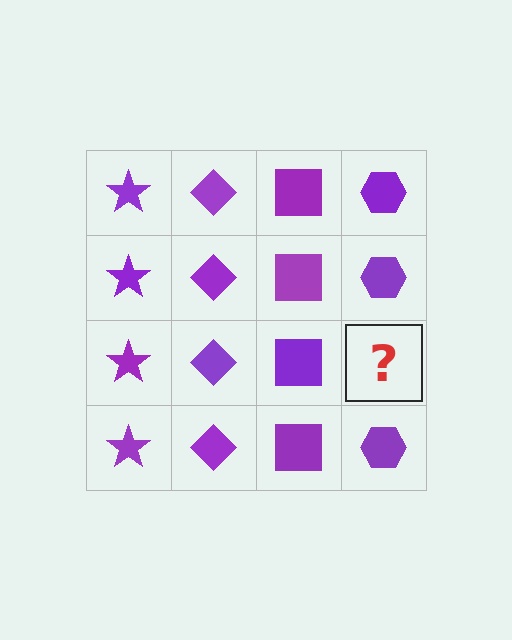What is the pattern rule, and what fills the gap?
The rule is that each column has a consistent shape. The gap should be filled with a purple hexagon.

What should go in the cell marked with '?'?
The missing cell should contain a purple hexagon.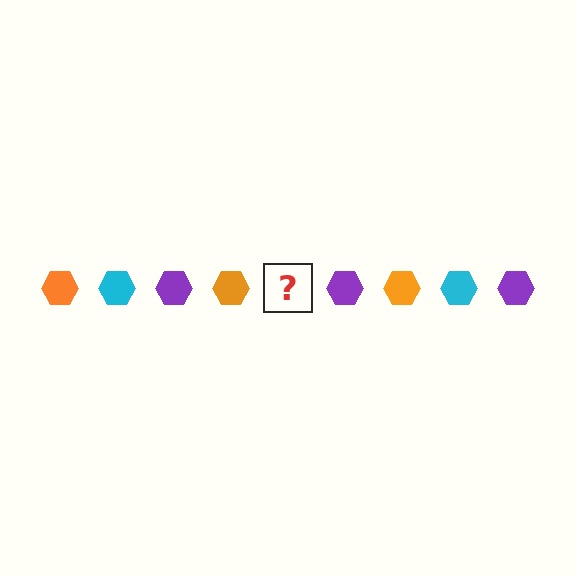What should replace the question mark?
The question mark should be replaced with a cyan hexagon.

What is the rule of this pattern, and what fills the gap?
The rule is that the pattern cycles through orange, cyan, purple hexagons. The gap should be filled with a cyan hexagon.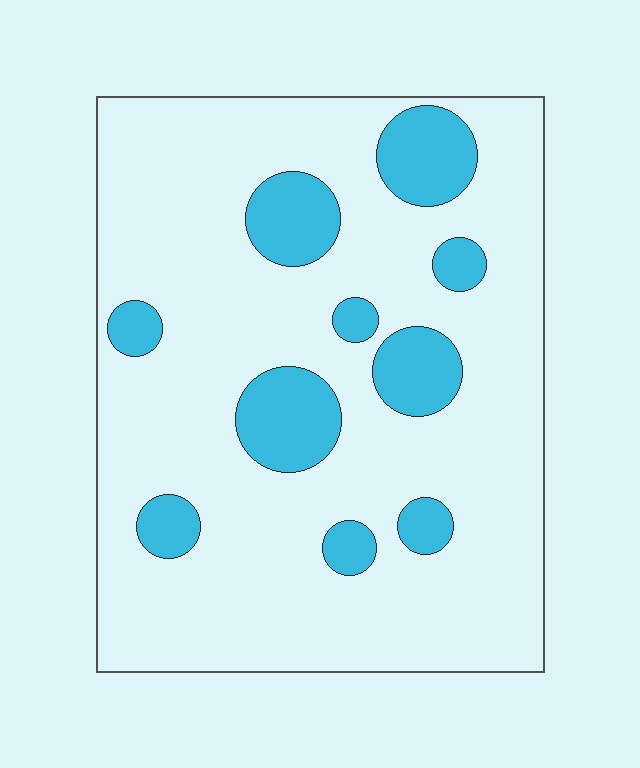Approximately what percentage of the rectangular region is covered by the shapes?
Approximately 20%.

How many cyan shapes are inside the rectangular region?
10.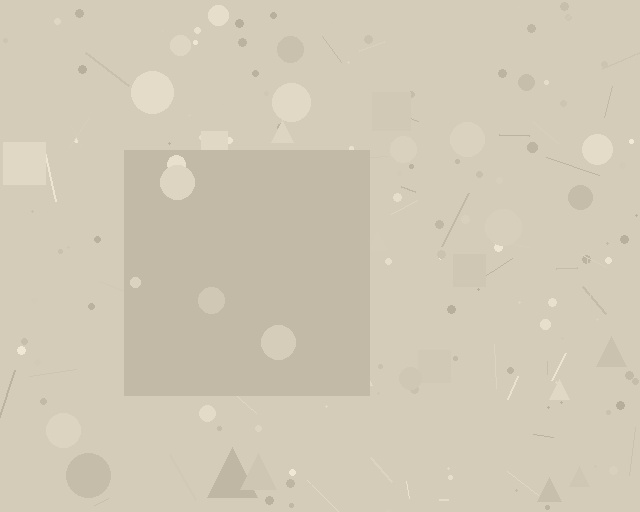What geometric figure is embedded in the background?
A square is embedded in the background.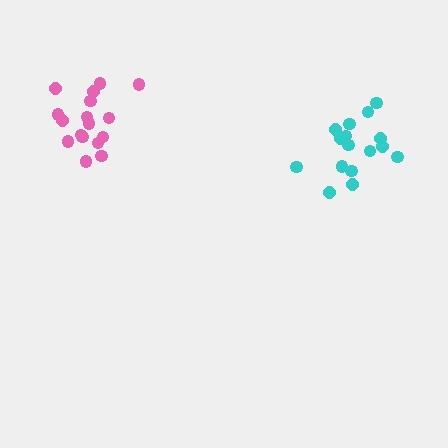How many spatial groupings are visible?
There are 2 spatial groupings.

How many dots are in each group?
Group 1: 16 dots, Group 2: 17 dots (33 total).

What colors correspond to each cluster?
The clusters are colored: cyan, pink.